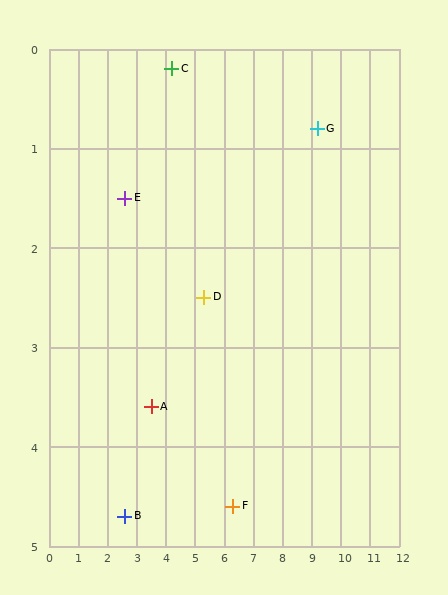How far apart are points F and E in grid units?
Points F and E are about 4.8 grid units apart.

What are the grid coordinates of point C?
Point C is at approximately (4.2, 0.2).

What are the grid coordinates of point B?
Point B is at approximately (2.6, 4.7).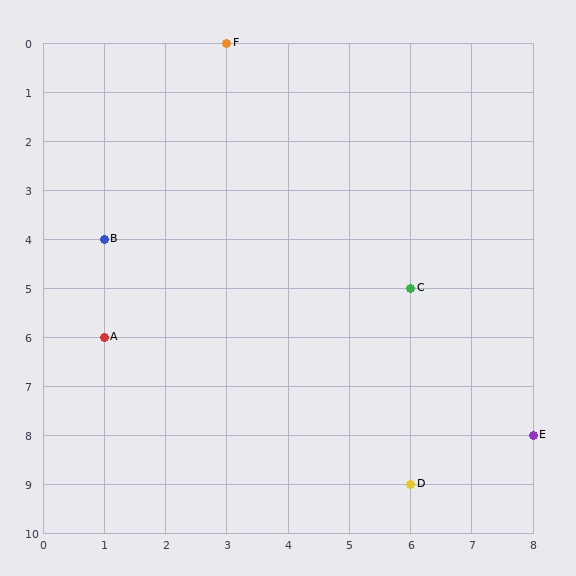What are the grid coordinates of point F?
Point F is at grid coordinates (3, 0).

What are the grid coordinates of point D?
Point D is at grid coordinates (6, 9).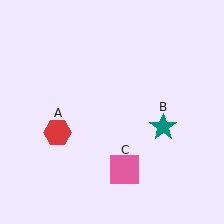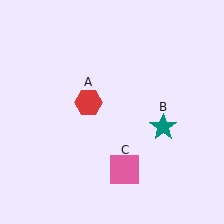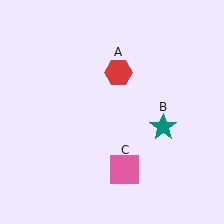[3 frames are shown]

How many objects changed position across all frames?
1 object changed position: red hexagon (object A).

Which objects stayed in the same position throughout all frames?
Teal star (object B) and pink square (object C) remained stationary.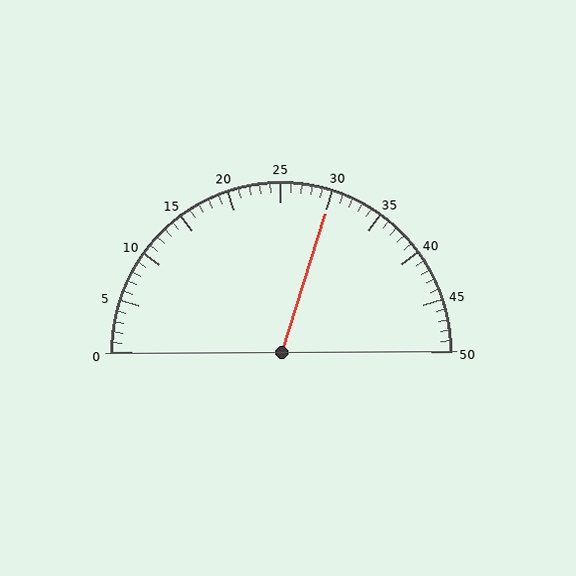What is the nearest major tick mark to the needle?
The nearest major tick mark is 30.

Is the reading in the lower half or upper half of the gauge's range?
The reading is in the upper half of the range (0 to 50).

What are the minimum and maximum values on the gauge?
The gauge ranges from 0 to 50.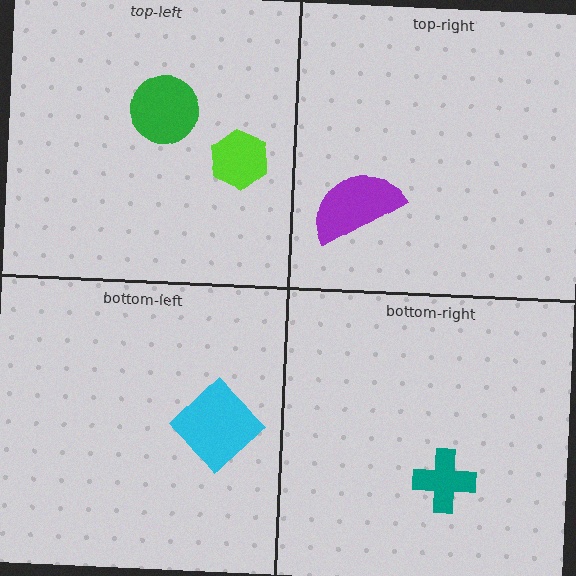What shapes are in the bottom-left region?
The cyan diamond.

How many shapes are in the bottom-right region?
1.